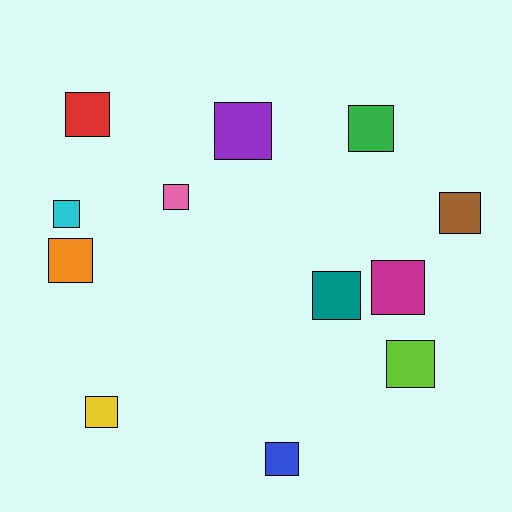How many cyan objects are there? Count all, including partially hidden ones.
There is 1 cyan object.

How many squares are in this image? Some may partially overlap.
There are 12 squares.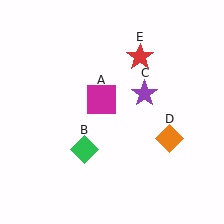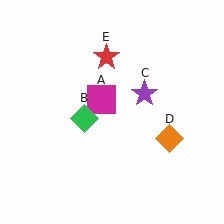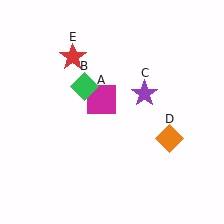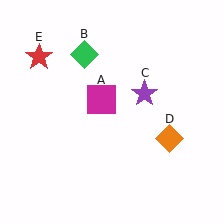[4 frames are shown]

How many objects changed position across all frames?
2 objects changed position: green diamond (object B), red star (object E).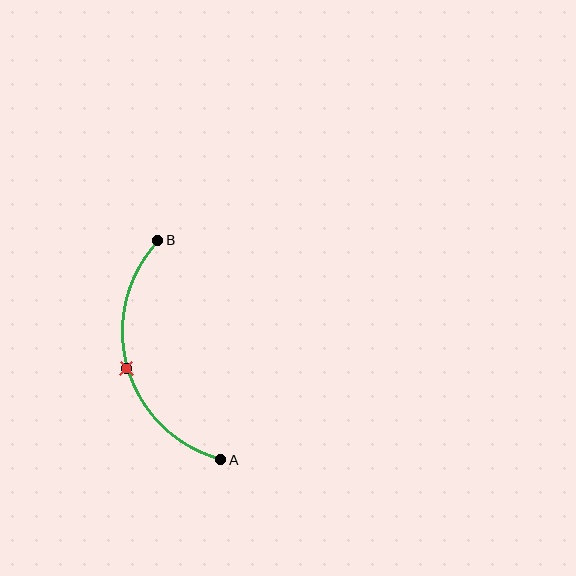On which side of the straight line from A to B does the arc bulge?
The arc bulges to the left of the straight line connecting A and B.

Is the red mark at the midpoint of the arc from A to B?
Yes. The red mark lies on the arc at equal arc-length from both A and B — it is the arc midpoint.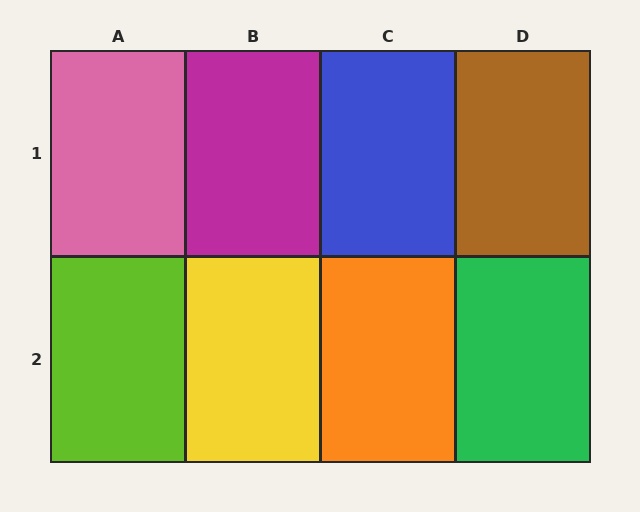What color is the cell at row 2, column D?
Green.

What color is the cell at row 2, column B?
Yellow.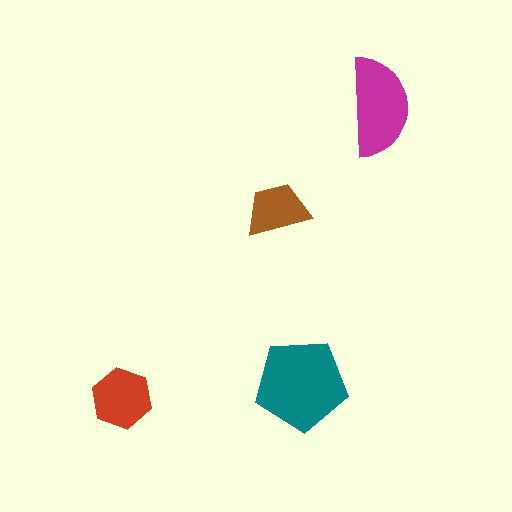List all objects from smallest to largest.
The brown trapezoid, the red hexagon, the magenta semicircle, the teal pentagon.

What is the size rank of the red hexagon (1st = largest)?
3rd.